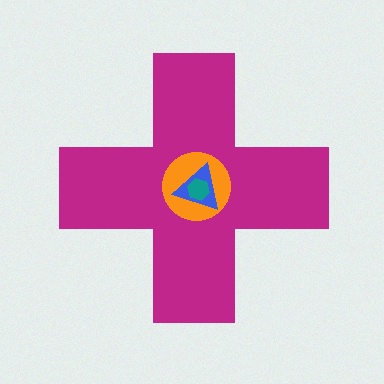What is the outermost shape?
The magenta cross.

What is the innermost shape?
The teal hexagon.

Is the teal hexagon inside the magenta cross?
Yes.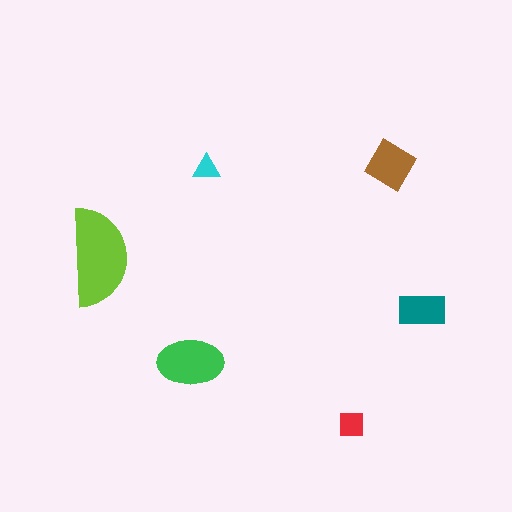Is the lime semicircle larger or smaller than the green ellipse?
Larger.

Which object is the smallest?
The cyan triangle.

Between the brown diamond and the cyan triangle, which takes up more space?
The brown diamond.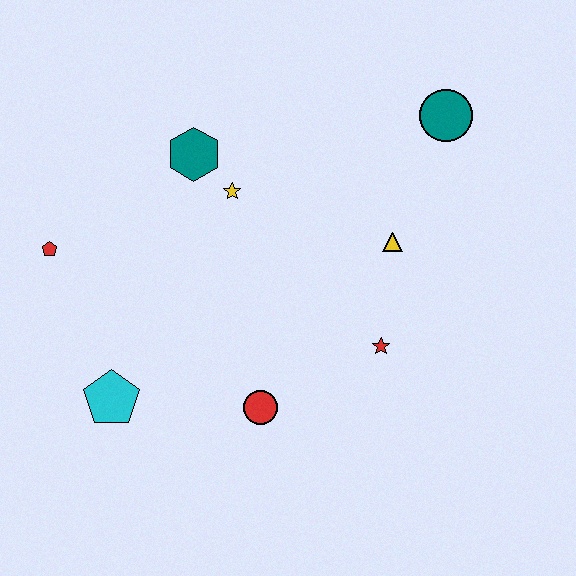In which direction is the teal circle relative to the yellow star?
The teal circle is to the right of the yellow star.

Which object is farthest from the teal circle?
The cyan pentagon is farthest from the teal circle.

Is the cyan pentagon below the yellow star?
Yes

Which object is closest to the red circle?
The red star is closest to the red circle.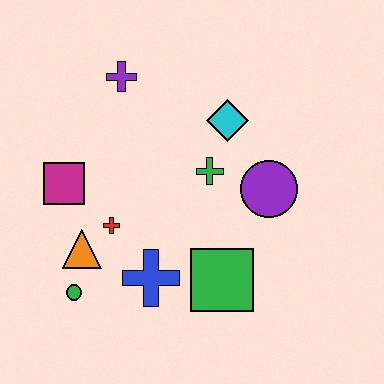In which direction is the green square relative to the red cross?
The green square is to the right of the red cross.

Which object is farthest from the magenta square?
The purple circle is farthest from the magenta square.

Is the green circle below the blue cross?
Yes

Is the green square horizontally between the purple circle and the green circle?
Yes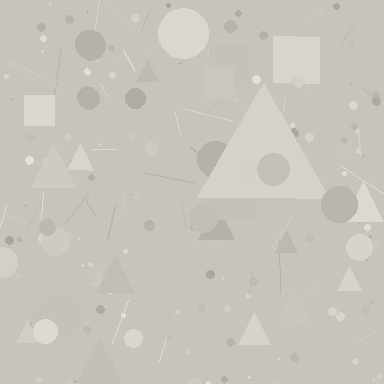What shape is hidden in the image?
A triangle is hidden in the image.